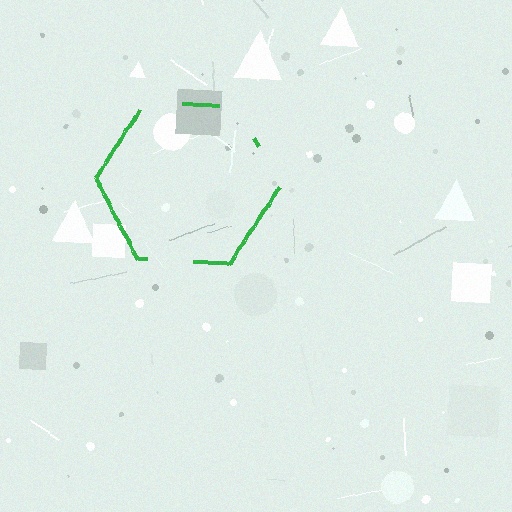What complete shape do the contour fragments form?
The contour fragments form a hexagon.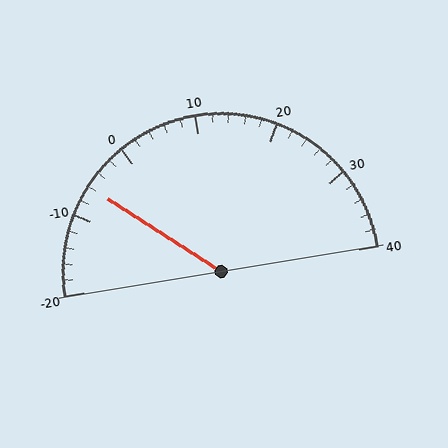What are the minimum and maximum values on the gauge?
The gauge ranges from -20 to 40.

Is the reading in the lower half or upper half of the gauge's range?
The reading is in the lower half of the range (-20 to 40).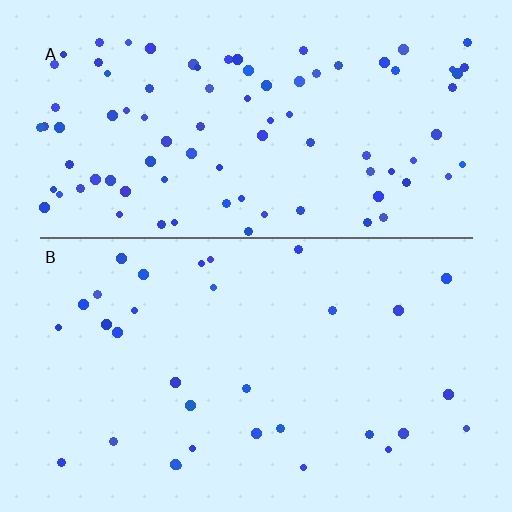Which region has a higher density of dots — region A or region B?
A (the top).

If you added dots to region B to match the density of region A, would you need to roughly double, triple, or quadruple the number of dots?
Approximately triple.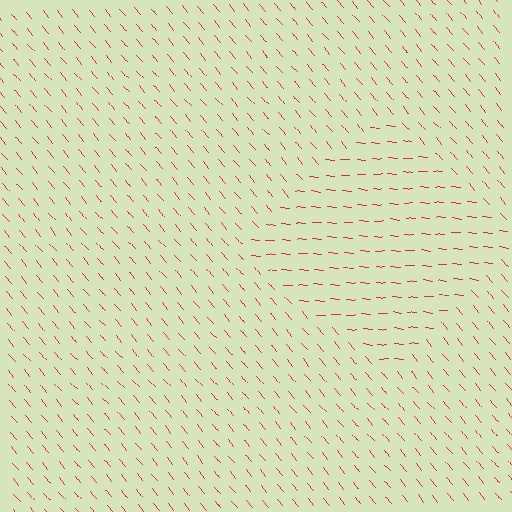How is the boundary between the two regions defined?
The boundary is defined purely by a change in line orientation (approximately 45 degrees difference). All lines are the same color and thickness.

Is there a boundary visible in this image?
Yes, there is a texture boundary formed by a change in line orientation.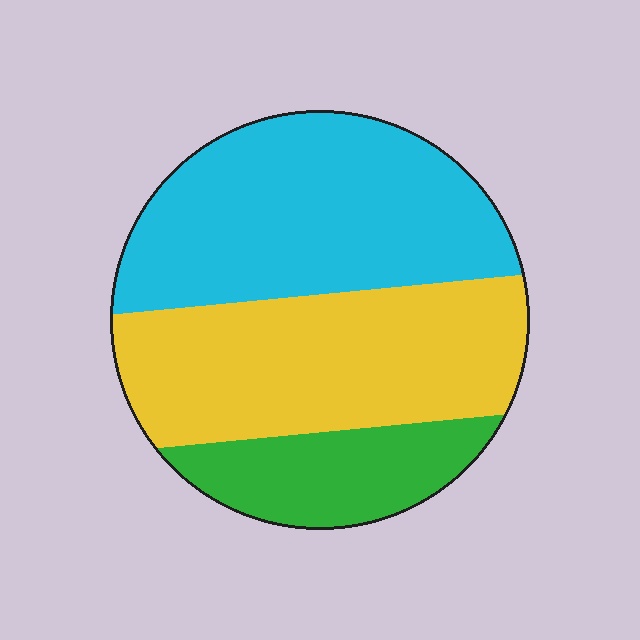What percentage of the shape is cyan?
Cyan takes up about two fifths (2/5) of the shape.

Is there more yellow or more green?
Yellow.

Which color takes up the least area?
Green, at roughly 20%.